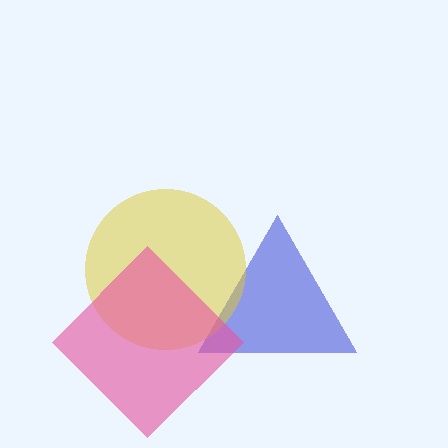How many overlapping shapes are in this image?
There are 3 overlapping shapes in the image.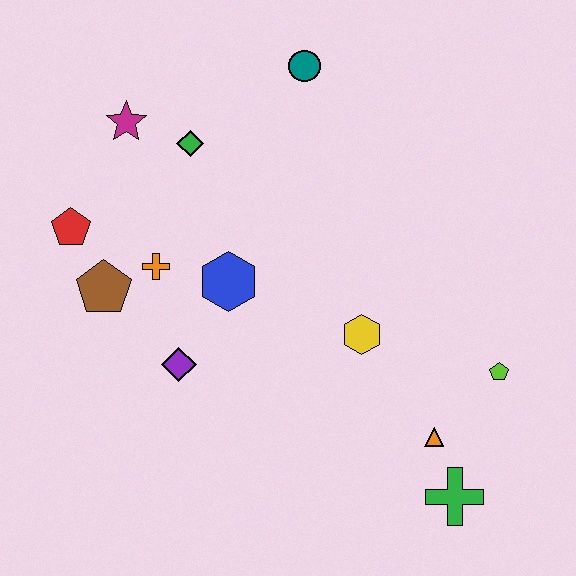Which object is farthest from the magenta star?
The green cross is farthest from the magenta star.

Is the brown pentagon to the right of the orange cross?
No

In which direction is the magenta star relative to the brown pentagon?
The magenta star is above the brown pentagon.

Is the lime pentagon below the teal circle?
Yes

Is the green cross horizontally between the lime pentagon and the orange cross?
Yes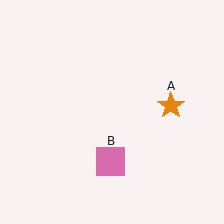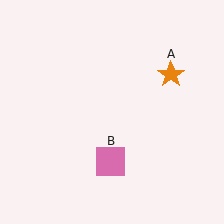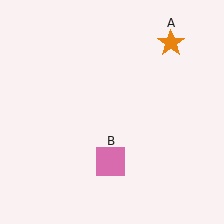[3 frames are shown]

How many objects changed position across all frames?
1 object changed position: orange star (object A).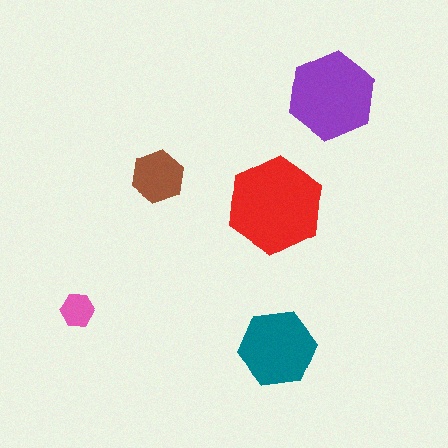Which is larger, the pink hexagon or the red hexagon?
The red one.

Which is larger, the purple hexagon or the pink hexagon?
The purple one.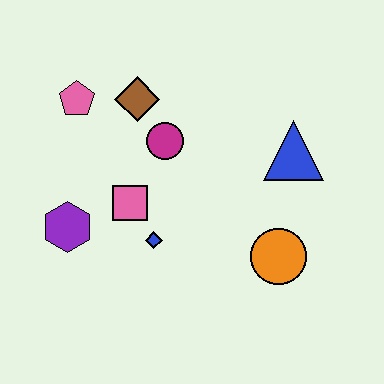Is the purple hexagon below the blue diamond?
No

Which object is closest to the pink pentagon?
The brown diamond is closest to the pink pentagon.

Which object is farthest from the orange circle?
The pink pentagon is farthest from the orange circle.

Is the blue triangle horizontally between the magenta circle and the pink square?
No